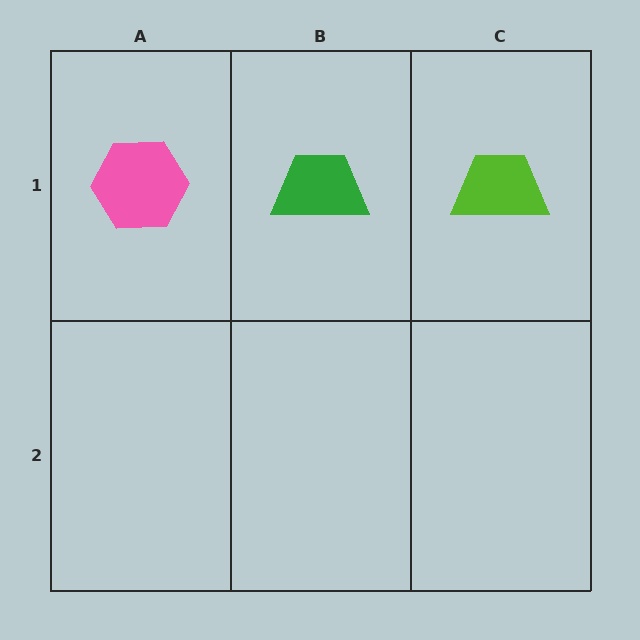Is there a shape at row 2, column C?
No, that cell is empty.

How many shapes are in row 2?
0 shapes.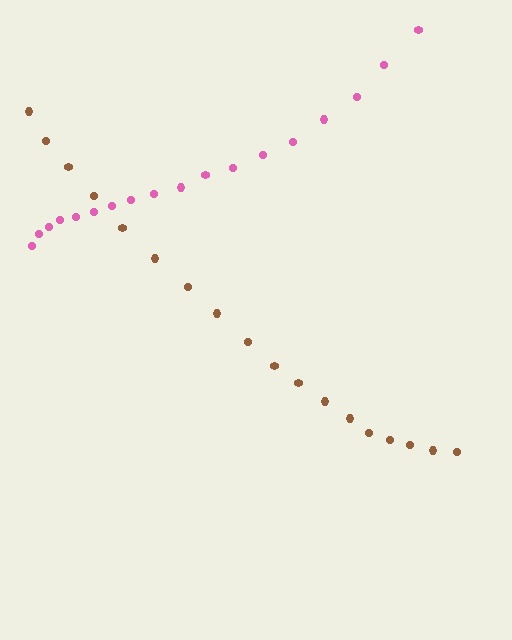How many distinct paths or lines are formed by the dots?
There are 2 distinct paths.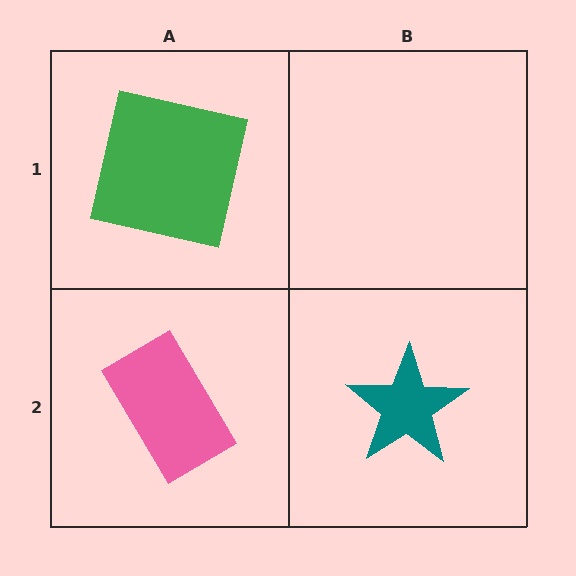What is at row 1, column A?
A green square.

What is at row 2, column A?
A pink rectangle.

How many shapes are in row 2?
2 shapes.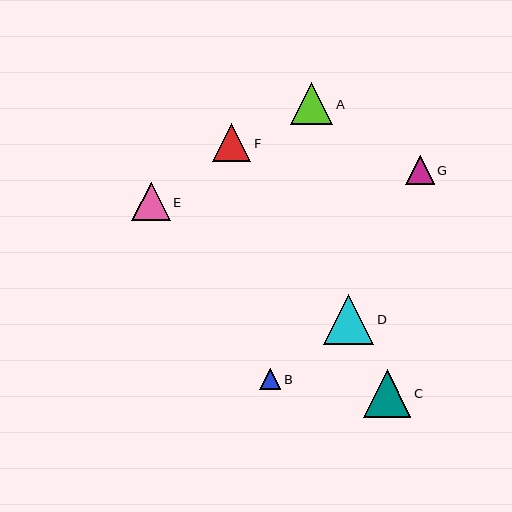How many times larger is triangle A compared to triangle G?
Triangle A is approximately 1.5 times the size of triangle G.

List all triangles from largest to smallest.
From largest to smallest: D, C, A, E, F, G, B.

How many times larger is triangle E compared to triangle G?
Triangle E is approximately 1.3 times the size of triangle G.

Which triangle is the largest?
Triangle D is the largest with a size of approximately 50 pixels.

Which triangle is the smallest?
Triangle B is the smallest with a size of approximately 21 pixels.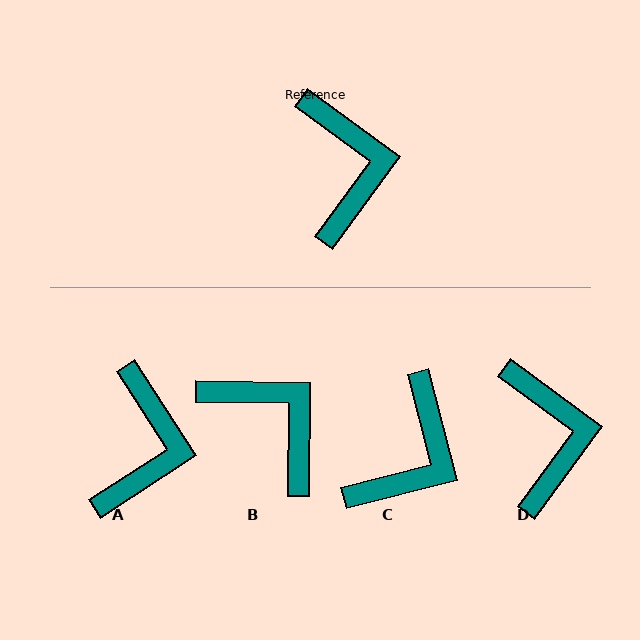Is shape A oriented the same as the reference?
No, it is off by about 21 degrees.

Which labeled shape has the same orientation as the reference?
D.